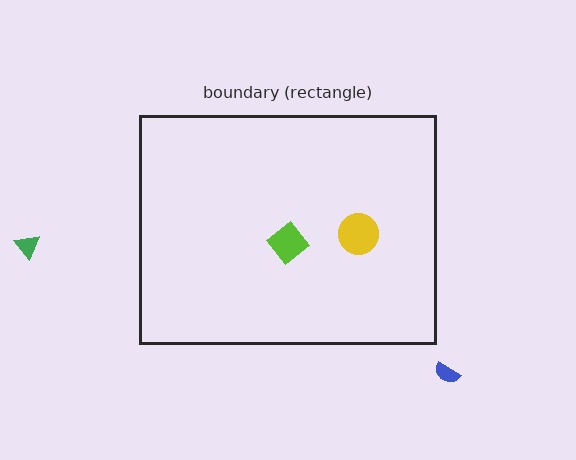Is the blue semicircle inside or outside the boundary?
Outside.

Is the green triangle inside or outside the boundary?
Outside.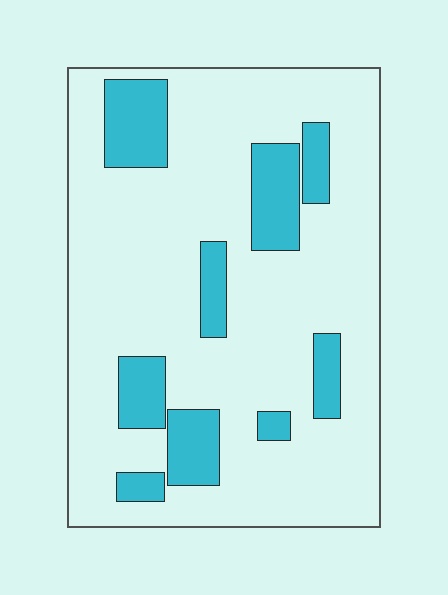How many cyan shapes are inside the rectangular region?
9.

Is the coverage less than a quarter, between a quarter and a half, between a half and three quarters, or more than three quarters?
Less than a quarter.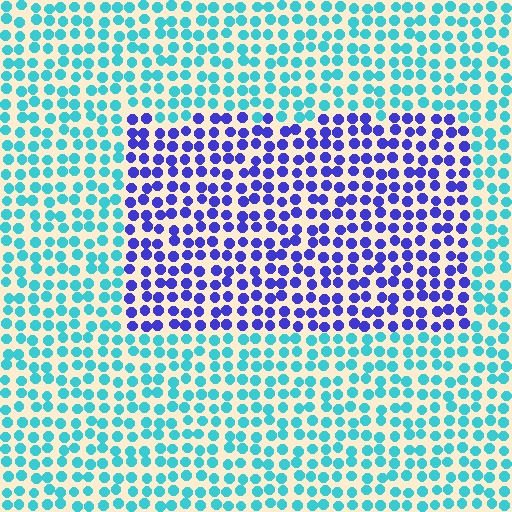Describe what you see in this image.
The image is filled with small cyan elements in a uniform arrangement. A rectangle-shaped region is visible where the elements are tinted to a slightly different hue, forming a subtle color boundary.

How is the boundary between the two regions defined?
The boundary is defined purely by a slight shift in hue (about 60 degrees). Spacing, size, and orientation are identical on both sides.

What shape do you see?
I see a rectangle.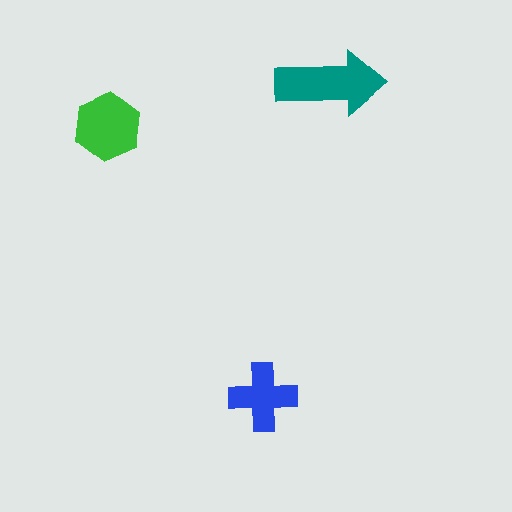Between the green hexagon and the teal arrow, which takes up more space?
The teal arrow.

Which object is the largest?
The teal arrow.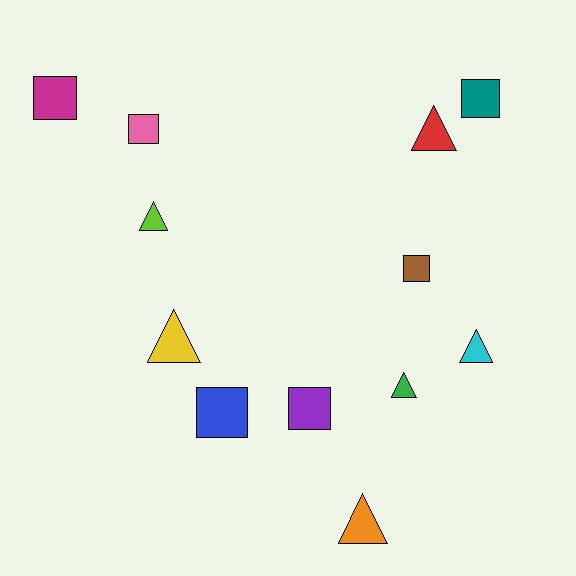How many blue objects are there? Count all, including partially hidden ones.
There is 1 blue object.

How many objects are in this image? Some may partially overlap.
There are 12 objects.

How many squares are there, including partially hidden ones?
There are 6 squares.